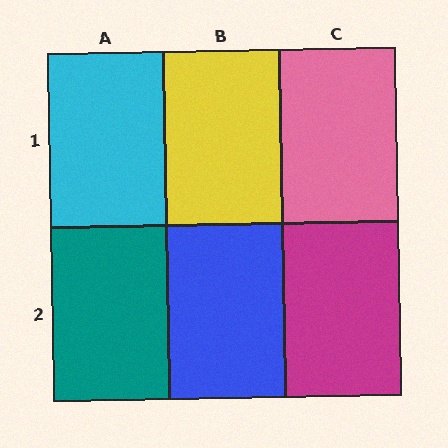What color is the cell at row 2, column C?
Magenta.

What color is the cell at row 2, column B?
Blue.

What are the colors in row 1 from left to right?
Cyan, yellow, pink.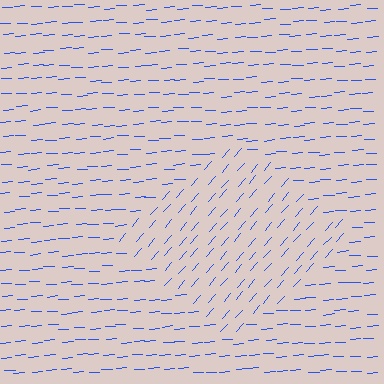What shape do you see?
I see a diamond.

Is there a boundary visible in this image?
Yes, there is a texture boundary formed by a change in line orientation.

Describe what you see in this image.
The image is filled with small blue line segments. A diamond region in the image has lines oriented differently from the surrounding lines, creating a visible texture boundary.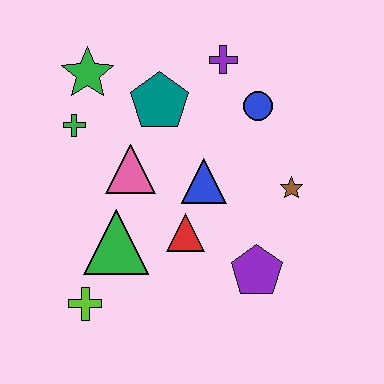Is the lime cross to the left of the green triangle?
Yes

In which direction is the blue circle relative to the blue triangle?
The blue circle is above the blue triangle.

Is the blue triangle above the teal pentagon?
No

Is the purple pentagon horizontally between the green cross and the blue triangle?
No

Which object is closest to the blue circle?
The purple cross is closest to the blue circle.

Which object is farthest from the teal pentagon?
The lime cross is farthest from the teal pentagon.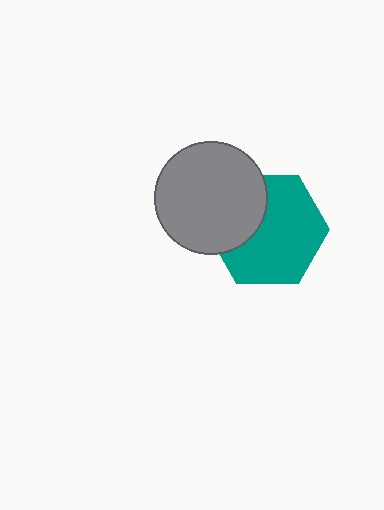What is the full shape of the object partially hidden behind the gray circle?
The partially hidden object is a teal hexagon.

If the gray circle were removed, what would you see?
You would see the complete teal hexagon.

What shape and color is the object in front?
The object in front is a gray circle.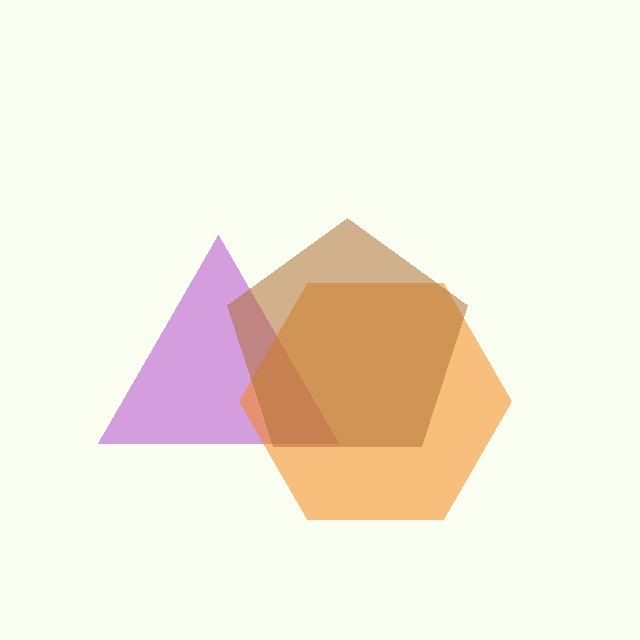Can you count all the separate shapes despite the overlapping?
Yes, there are 3 separate shapes.